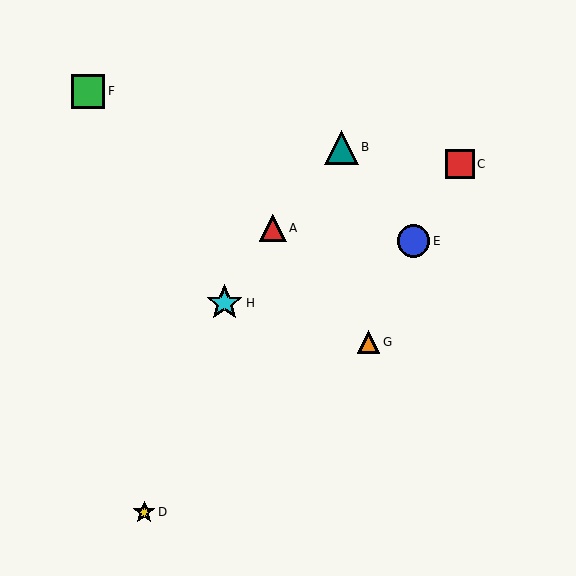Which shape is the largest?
The cyan star (labeled H) is the largest.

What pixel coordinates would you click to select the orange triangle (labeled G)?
Click at (368, 342) to select the orange triangle G.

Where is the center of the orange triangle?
The center of the orange triangle is at (368, 342).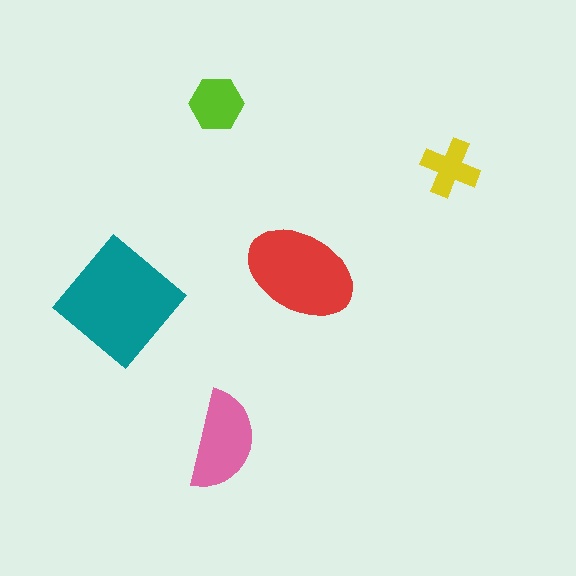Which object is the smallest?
The yellow cross.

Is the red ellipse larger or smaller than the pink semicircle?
Larger.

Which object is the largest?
The teal diamond.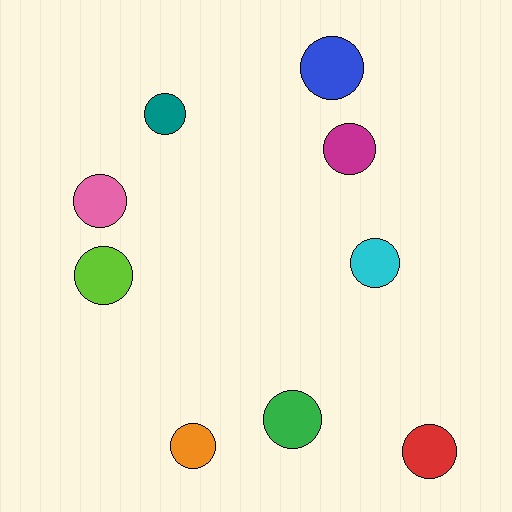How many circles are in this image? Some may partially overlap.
There are 9 circles.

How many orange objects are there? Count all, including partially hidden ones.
There is 1 orange object.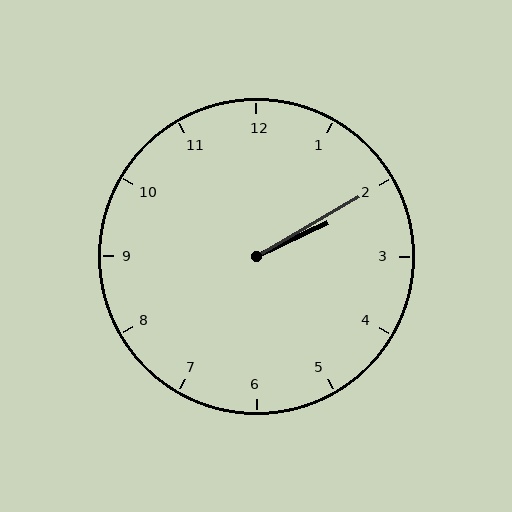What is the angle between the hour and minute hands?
Approximately 5 degrees.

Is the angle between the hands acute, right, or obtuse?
It is acute.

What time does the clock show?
2:10.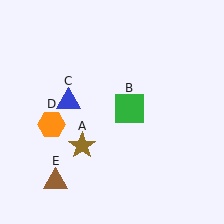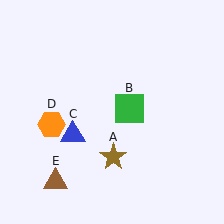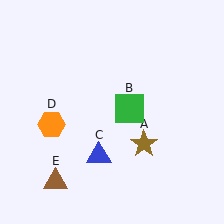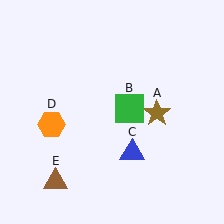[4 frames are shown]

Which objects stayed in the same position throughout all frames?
Green square (object B) and orange hexagon (object D) and brown triangle (object E) remained stationary.